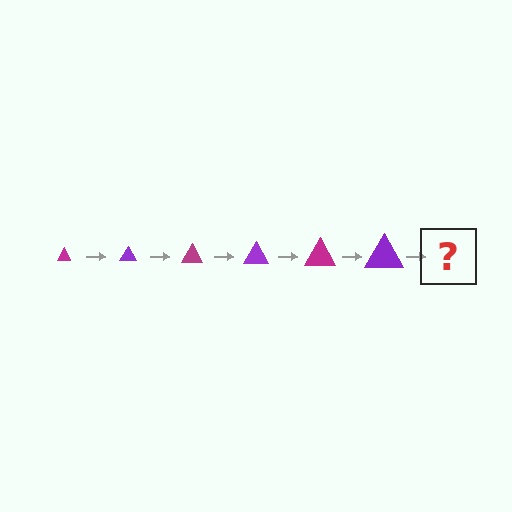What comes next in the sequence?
The next element should be a magenta triangle, larger than the previous one.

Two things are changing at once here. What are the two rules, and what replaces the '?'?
The two rules are that the triangle grows larger each step and the color cycles through magenta and purple. The '?' should be a magenta triangle, larger than the previous one.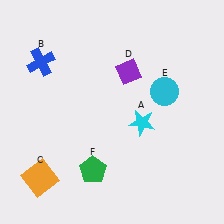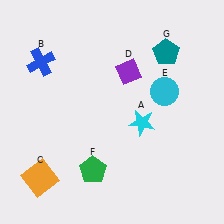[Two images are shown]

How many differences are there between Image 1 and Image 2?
There is 1 difference between the two images.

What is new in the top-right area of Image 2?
A teal pentagon (G) was added in the top-right area of Image 2.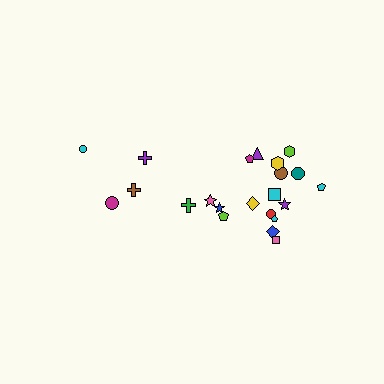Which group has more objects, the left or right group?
The right group.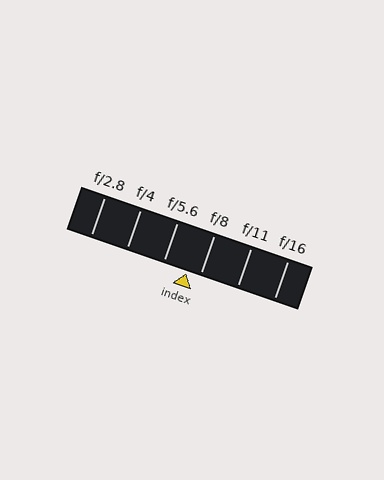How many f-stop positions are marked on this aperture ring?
There are 6 f-stop positions marked.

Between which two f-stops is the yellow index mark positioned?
The index mark is between f/5.6 and f/8.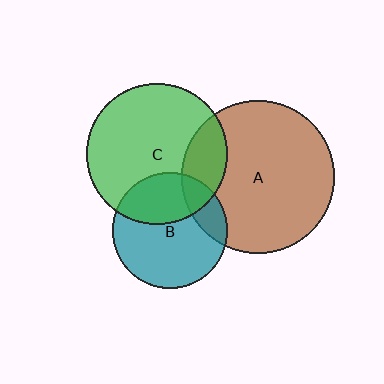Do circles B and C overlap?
Yes.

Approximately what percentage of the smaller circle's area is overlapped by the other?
Approximately 35%.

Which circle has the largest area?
Circle A (brown).